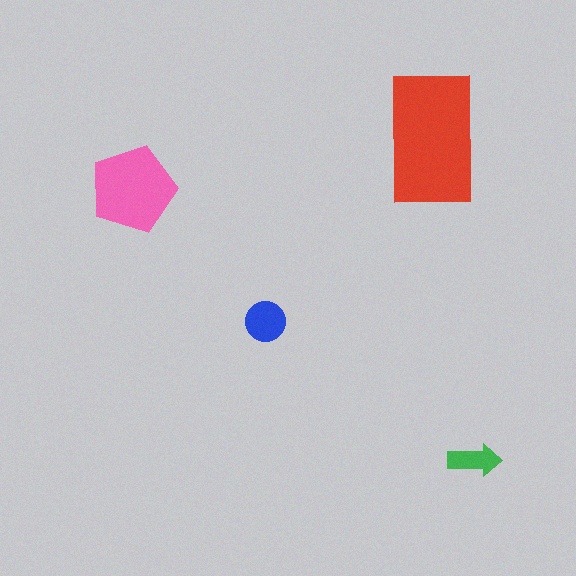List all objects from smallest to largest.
The green arrow, the blue circle, the pink pentagon, the red rectangle.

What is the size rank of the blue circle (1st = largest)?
3rd.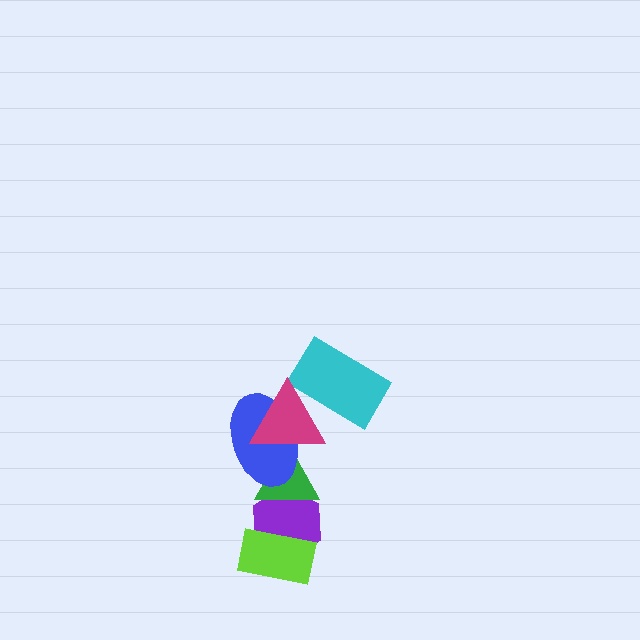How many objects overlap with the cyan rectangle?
1 object overlaps with the cyan rectangle.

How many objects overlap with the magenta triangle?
3 objects overlap with the magenta triangle.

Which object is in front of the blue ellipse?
The magenta triangle is in front of the blue ellipse.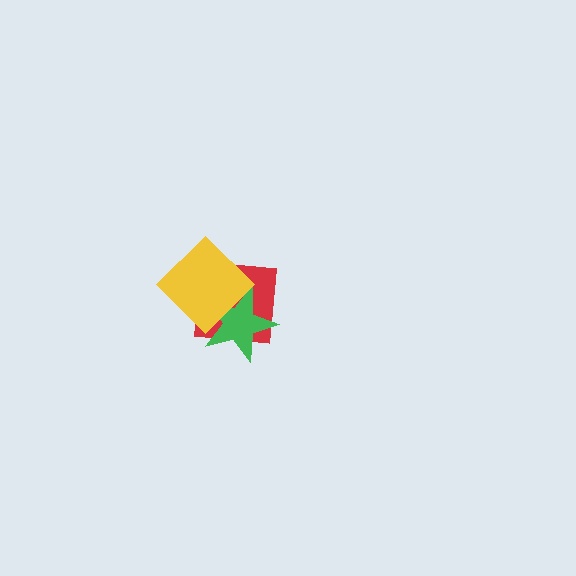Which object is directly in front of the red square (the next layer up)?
The green star is directly in front of the red square.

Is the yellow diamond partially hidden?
No, no other shape covers it.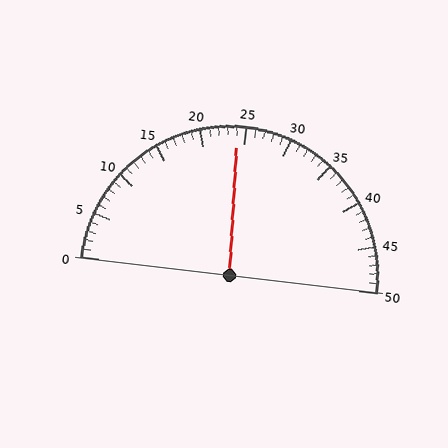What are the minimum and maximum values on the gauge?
The gauge ranges from 0 to 50.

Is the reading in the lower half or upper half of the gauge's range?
The reading is in the lower half of the range (0 to 50).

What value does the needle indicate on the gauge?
The needle indicates approximately 24.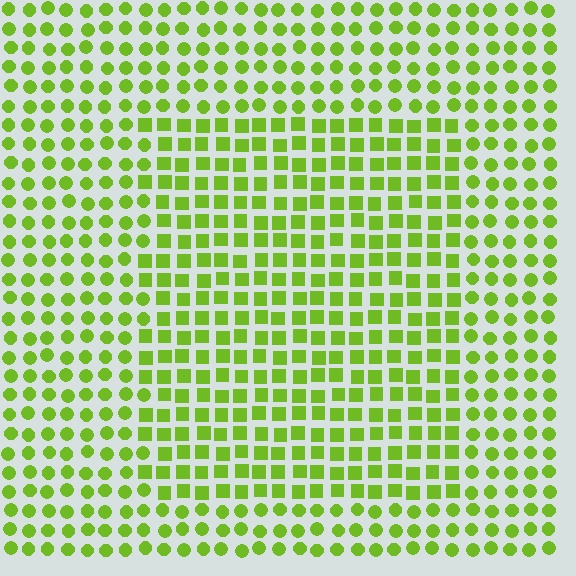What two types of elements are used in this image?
The image uses squares inside the rectangle region and circles outside it.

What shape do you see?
I see a rectangle.